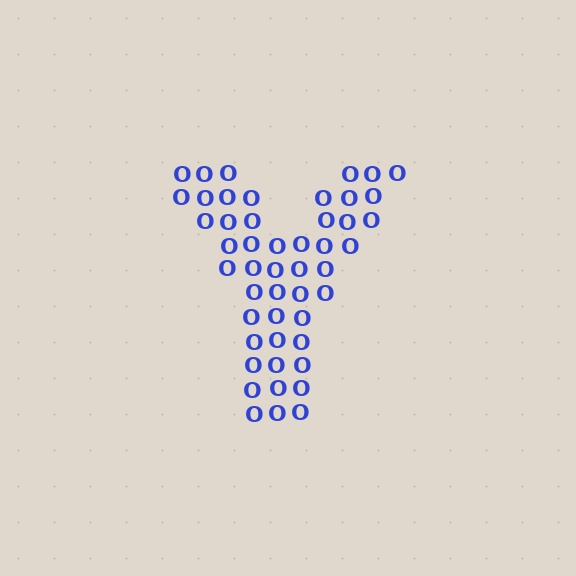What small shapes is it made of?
It is made of small letter O's.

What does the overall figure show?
The overall figure shows the letter Y.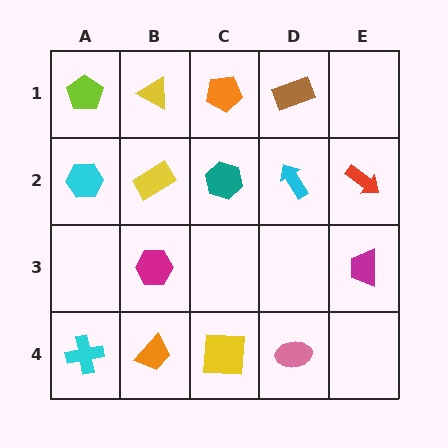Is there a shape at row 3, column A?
No, that cell is empty.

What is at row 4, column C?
A yellow square.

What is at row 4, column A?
A cyan cross.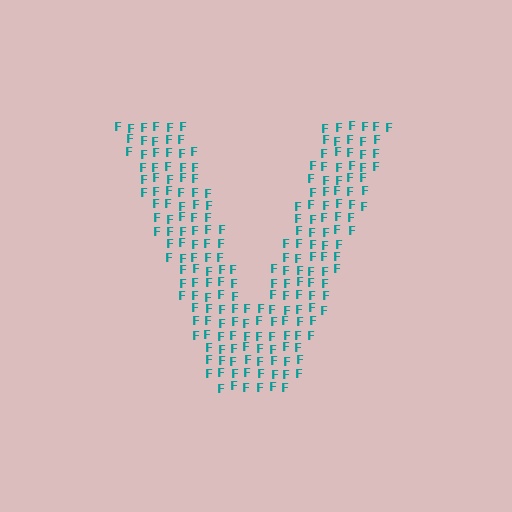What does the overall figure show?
The overall figure shows the letter V.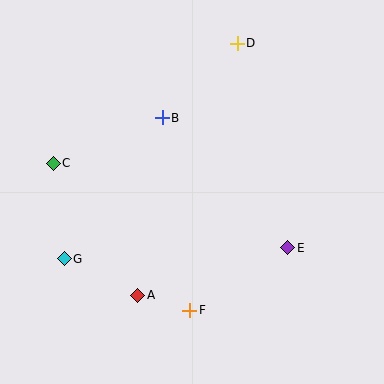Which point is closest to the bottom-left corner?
Point G is closest to the bottom-left corner.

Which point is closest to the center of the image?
Point B at (162, 118) is closest to the center.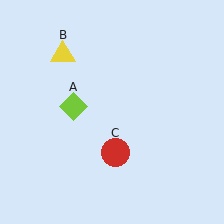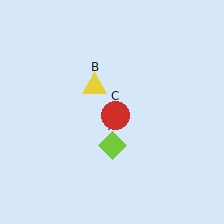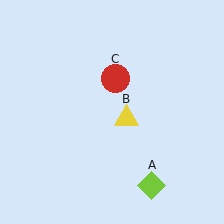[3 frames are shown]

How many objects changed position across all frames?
3 objects changed position: lime diamond (object A), yellow triangle (object B), red circle (object C).